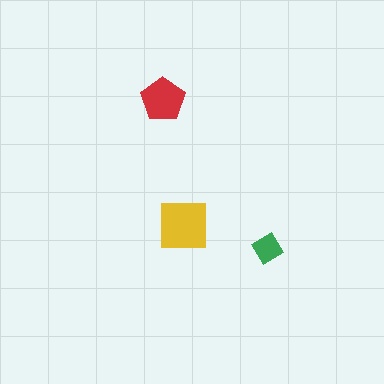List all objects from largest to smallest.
The yellow square, the red pentagon, the green diamond.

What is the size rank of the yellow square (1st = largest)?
1st.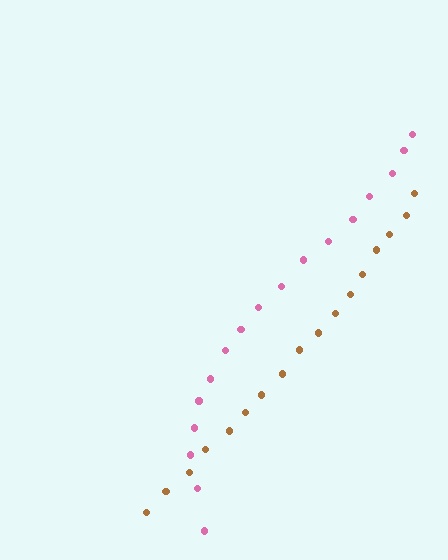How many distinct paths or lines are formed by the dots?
There are 2 distinct paths.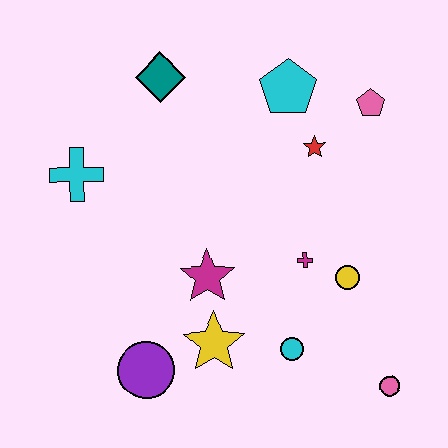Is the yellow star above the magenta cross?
No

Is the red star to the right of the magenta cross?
Yes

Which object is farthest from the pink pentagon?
The purple circle is farthest from the pink pentagon.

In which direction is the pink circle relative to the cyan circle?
The pink circle is to the right of the cyan circle.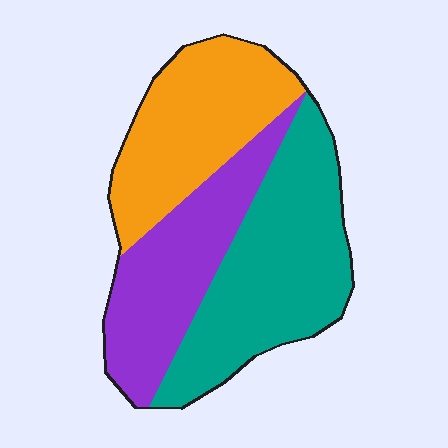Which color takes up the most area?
Teal, at roughly 40%.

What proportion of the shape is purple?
Purple takes up between a quarter and a half of the shape.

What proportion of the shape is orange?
Orange covers about 30% of the shape.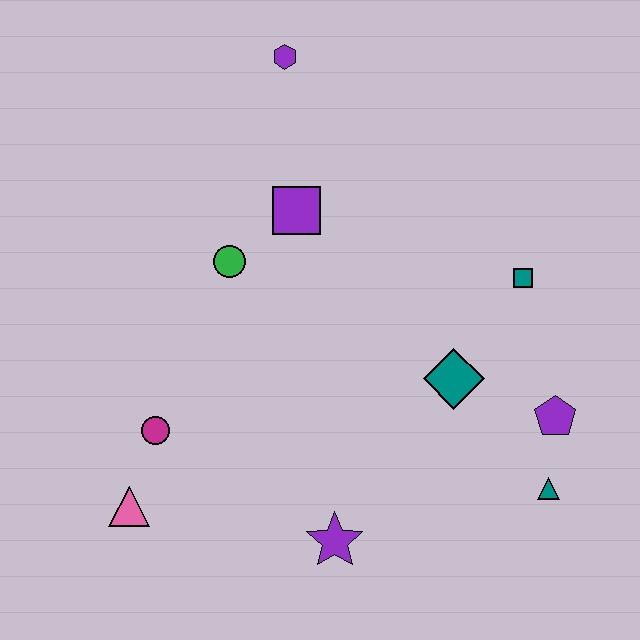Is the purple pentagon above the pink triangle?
Yes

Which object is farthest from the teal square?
The pink triangle is farthest from the teal square.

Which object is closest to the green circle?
The purple square is closest to the green circle.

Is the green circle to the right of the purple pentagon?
No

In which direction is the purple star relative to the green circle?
The purple star is below the green circle.